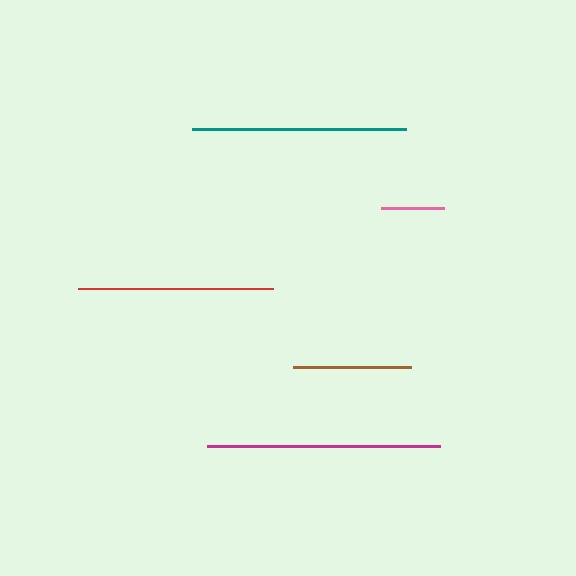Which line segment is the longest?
The magenta line is the longest at approximately 233 pixels.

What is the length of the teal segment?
The teal segment is approximately 214 pixels long.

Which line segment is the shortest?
The pink line is the shortest at approximately 62 pixels.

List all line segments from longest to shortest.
From longest to shortest: magenta, teal, red, brown, pink.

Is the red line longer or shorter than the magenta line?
The magenta line is longer than the red line.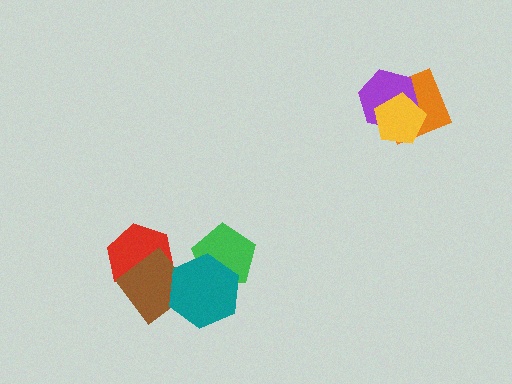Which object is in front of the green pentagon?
The teal hexagon is in front of the green pentagon.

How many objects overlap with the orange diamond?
2 objects overlap with the orange diamond.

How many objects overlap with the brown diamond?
2 objects overlap with the brown diamond.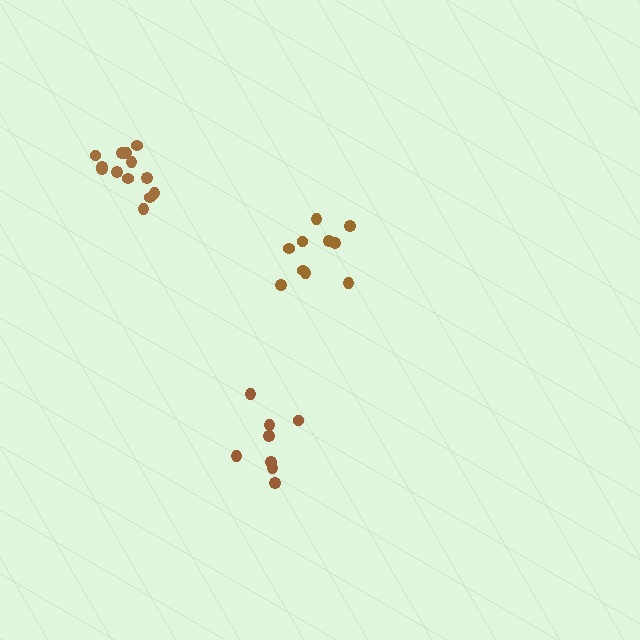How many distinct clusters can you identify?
There are 3 distinct clusters.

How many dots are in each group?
Group 1: 11 dots, Group 2: 8 dots, Group 3: 13 dots (32 total).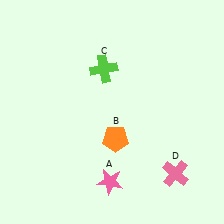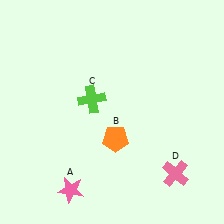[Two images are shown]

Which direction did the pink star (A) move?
The pink star (A) moved left.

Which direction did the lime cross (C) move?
The lime cross (C) moved down.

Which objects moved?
The objects that moved are: the pink star (A), the lime cross (C).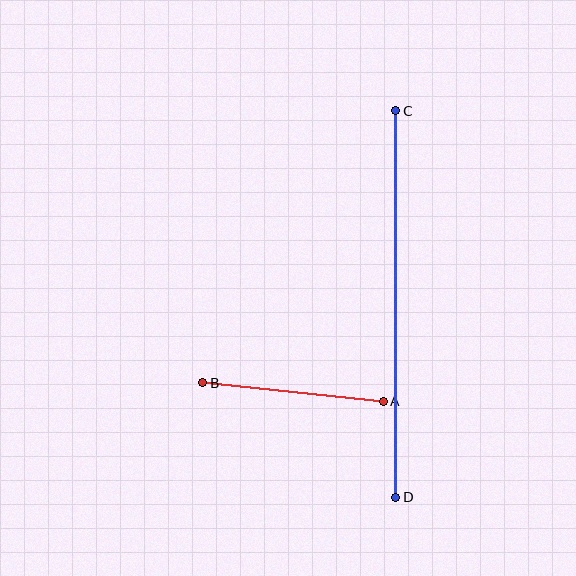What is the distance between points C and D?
The distance is approximately 387 pixels.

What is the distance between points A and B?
The distance is approximately 181 pixels.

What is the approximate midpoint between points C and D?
The midpoint is at approximately (396, 304) pixels.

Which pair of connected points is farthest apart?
Points C and D are farthest apart.